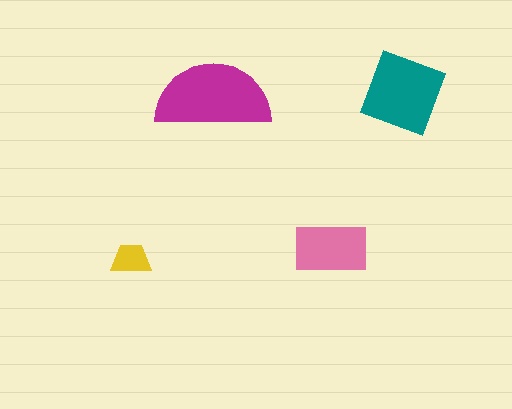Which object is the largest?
The magenta semicircle.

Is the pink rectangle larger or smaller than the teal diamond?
Smaller.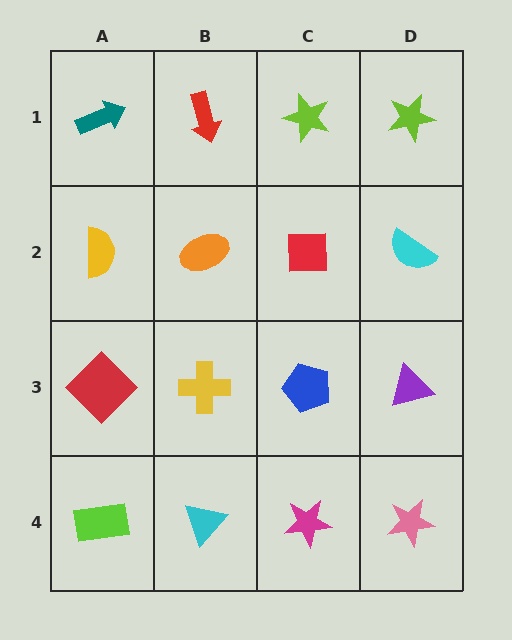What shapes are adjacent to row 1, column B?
An orange ellipse (row 2, column B), a teal arrow (row 1, column A), a lime star (row 1, column C).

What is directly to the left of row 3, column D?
A blue pentagon.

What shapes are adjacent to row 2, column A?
A teal arrow (row 1, column A), a red diamond (row 3, column A), an orange ellipse (row 2, column B).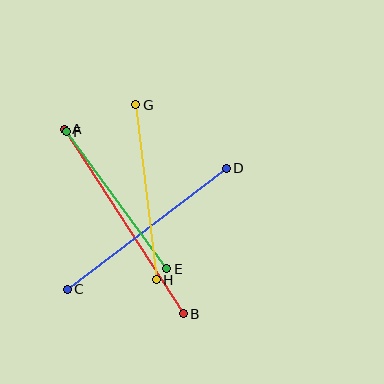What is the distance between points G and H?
The distance is approximately 176 pixels.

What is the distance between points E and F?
The distance is approximately 170 pixels.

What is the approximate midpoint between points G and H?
The midpoint is at approximately (146, 192) pixels.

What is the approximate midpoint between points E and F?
The midpoint is at approximately (116, 200) pixels.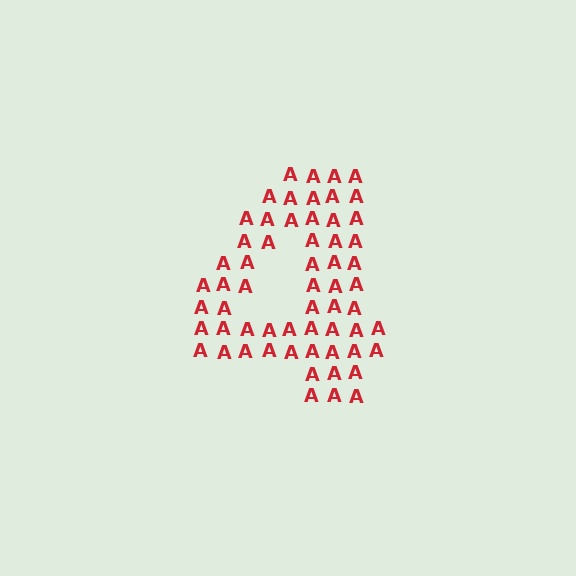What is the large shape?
The large shape is the digit 4.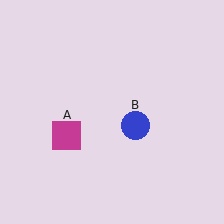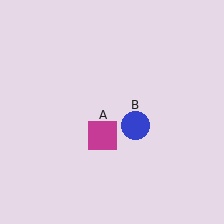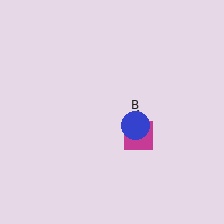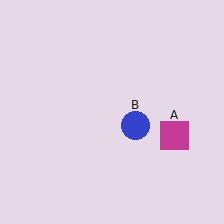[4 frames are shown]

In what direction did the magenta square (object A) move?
The magenta square (object A) moved right.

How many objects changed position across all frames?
1 object changed position: magenta square (object A).